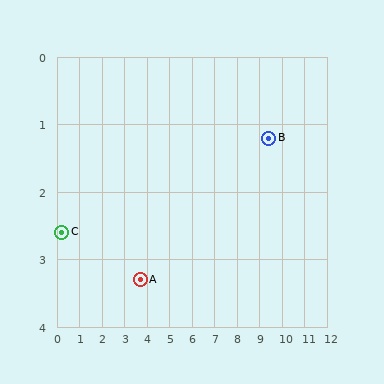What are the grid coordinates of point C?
Point C is at approximately (0.2, 2.6).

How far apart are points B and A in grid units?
Points B and A are about 6.1 grid units apart.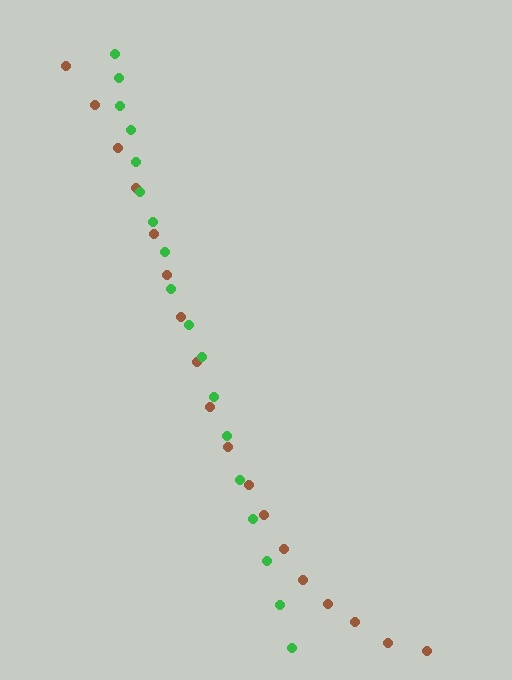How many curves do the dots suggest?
There are 2 distinct paths.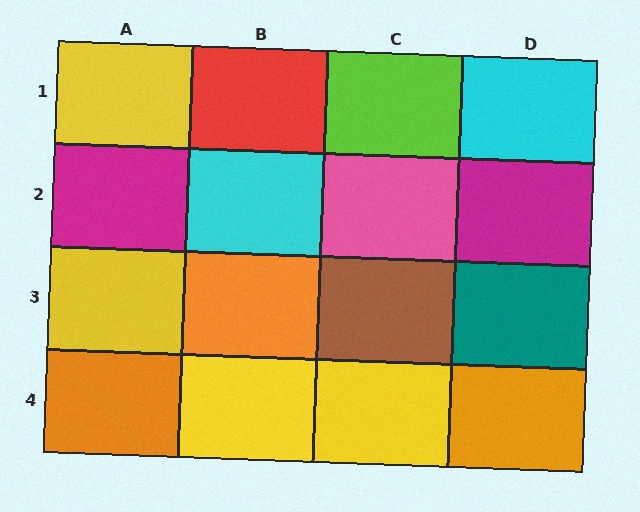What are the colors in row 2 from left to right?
Magenta, cyan, pink, magenta.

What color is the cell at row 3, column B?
Orange.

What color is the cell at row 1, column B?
Red.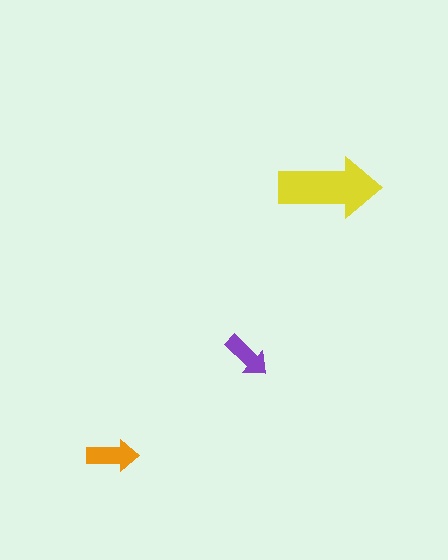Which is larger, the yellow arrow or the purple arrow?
The yellow one.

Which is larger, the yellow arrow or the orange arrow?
The yellow one.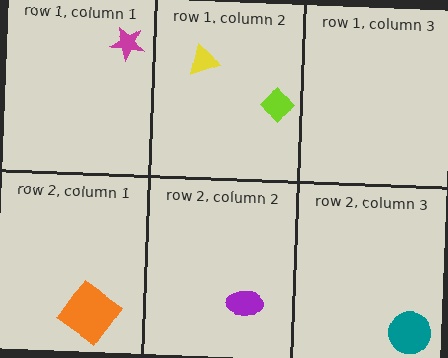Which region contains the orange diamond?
The row 2, column 1 region.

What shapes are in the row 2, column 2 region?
The purple ellipse.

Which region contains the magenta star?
The row 1, column 1 region.